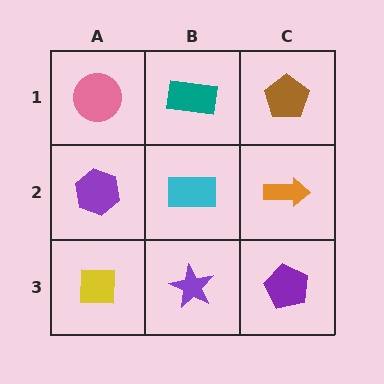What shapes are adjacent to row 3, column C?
An orange arrow (row 2, column C), a purple star (row 3, column B).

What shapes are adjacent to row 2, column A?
A pink circle (row 1, column A), a yellow square (row 3, column A), a cyan rectangle (row 2, column B).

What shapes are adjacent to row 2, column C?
A brown pentagon (row 1, column C), a purple pentagon (row 3, column C), a cyan rectangle (row 2, column B).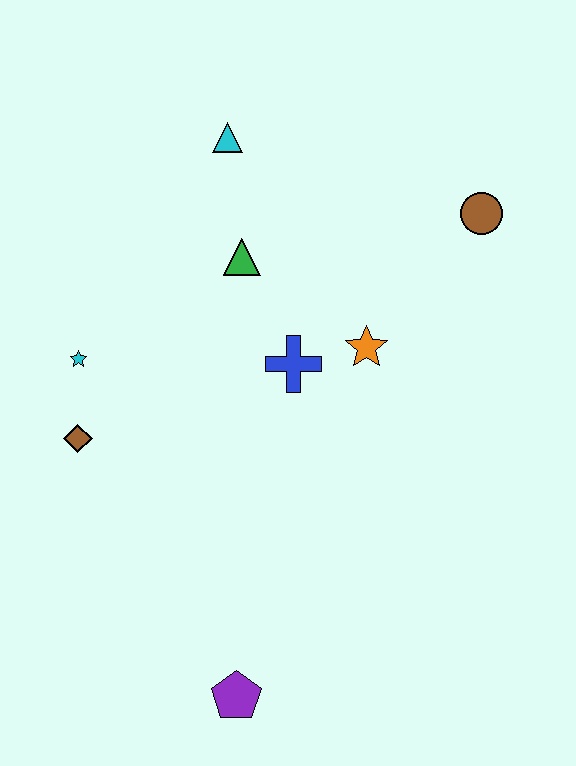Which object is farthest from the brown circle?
The purple pentagon is farthest from the brown circle.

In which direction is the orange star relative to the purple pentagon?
The orange star is above the purple pentagon.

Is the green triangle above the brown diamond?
Yes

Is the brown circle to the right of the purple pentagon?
Yes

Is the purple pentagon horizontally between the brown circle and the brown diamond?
Yes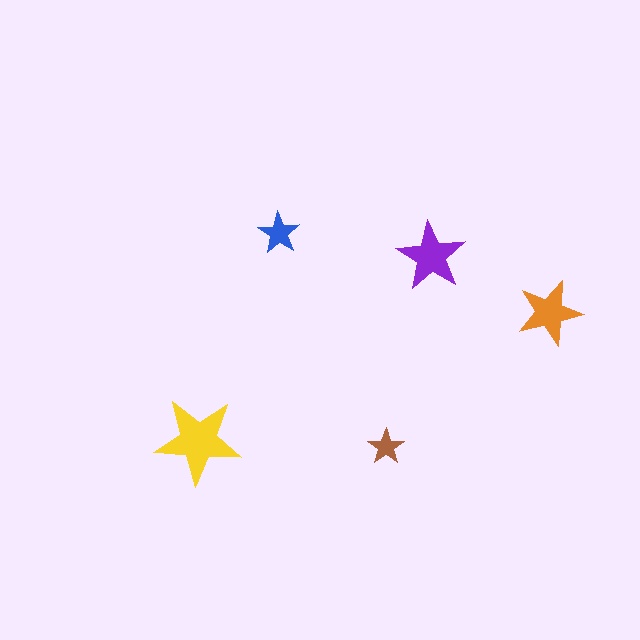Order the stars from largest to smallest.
the yellow one, the purple one, the orange one, the blue one, the brown one.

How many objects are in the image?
There are 5 objects in the image.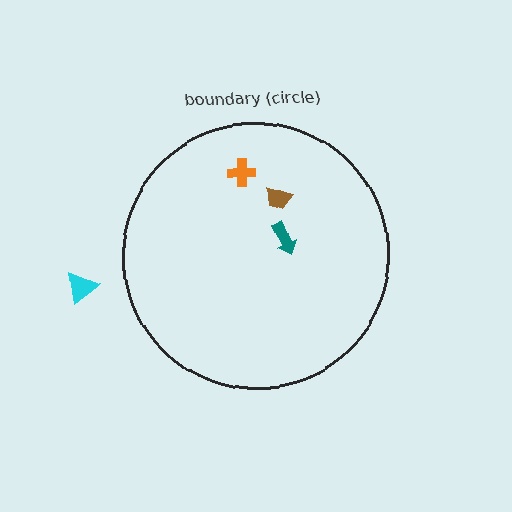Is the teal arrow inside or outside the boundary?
Inside.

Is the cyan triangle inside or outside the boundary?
Outside.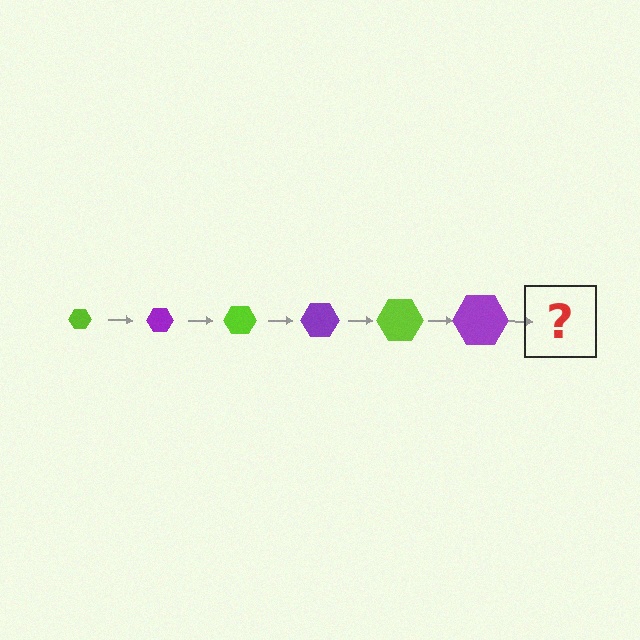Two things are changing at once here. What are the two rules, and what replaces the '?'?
The two rules are that the hexagon grows larger each step and the color cycles through lime and purple. The '?' should be a lime hexagon, larger than the previous one.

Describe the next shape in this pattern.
It should be a lime hexagon, larger than the previous one.